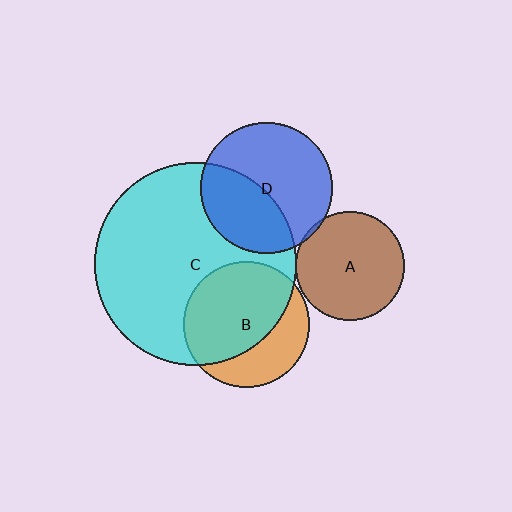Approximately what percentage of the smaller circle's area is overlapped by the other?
Approximately 5%.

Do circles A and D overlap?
Yes.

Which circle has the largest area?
Circle C (cyan).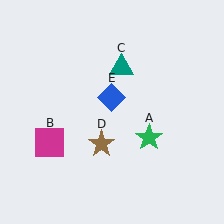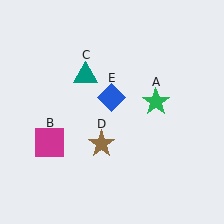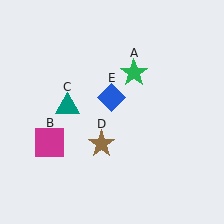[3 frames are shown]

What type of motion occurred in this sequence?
The green star (object A), teal triangle (object C) rotated counterclockwise around the center of the scene.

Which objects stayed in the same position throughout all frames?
Magenta square (object B) and brown star (object D) and blue diamond (object E) remained stationary.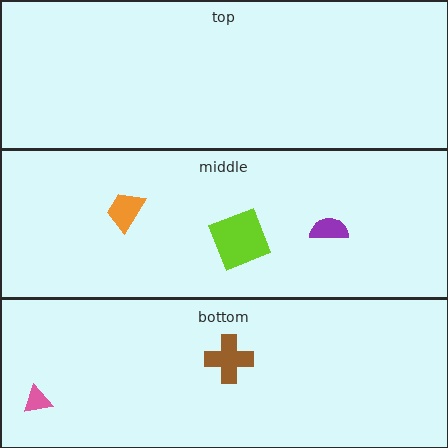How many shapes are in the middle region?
3.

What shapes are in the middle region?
The orange trapezoid, the purple semicircle, the lime square.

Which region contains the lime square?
The middle region.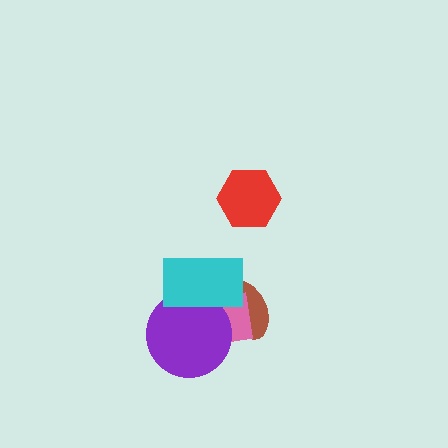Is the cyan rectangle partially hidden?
No, no other shape covers it.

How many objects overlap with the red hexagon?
0 objects overlap with the red hexagon.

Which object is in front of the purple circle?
The cyan rectangle is in front of the purple circle.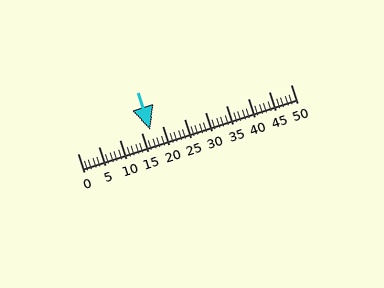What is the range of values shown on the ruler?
The ruler shows values from 0 to 50.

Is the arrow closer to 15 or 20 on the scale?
The arrow is closer to 15.